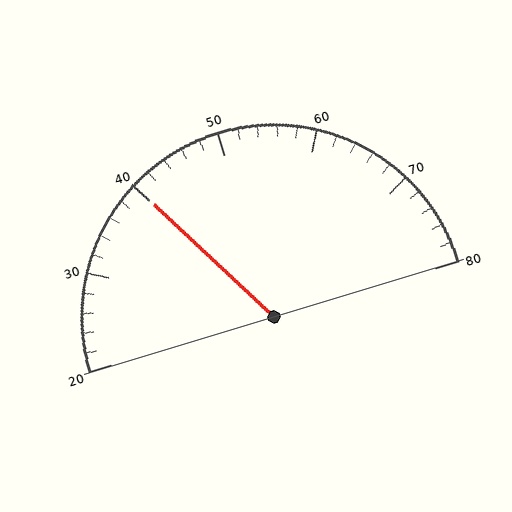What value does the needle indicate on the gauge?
The needle indicates approximately 40.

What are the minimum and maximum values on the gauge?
The gauge ranges from 20 to 80.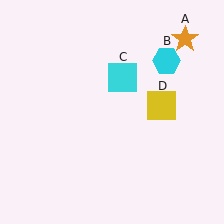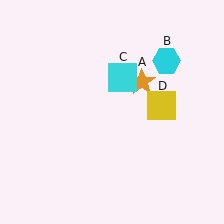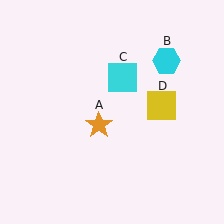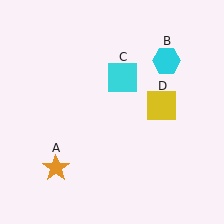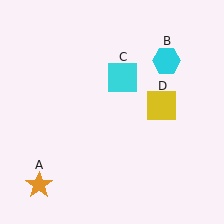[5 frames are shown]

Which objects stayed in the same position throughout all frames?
Cyan hexagon (object B) and cyan square (object C) and yellow square (object D) remained stationary.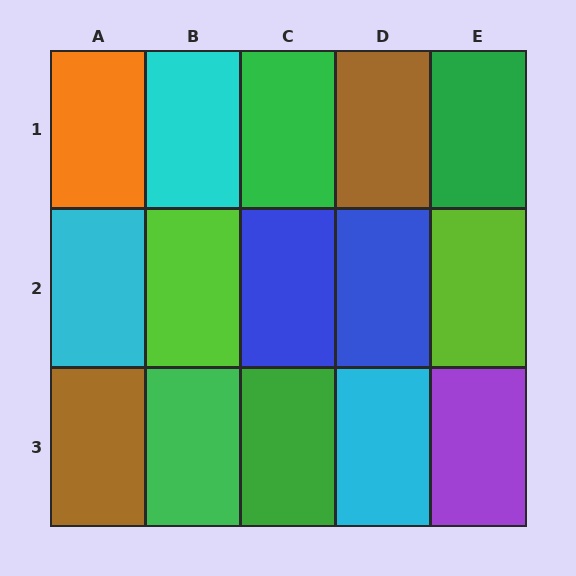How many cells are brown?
2 cells are brown.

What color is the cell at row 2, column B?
Lime.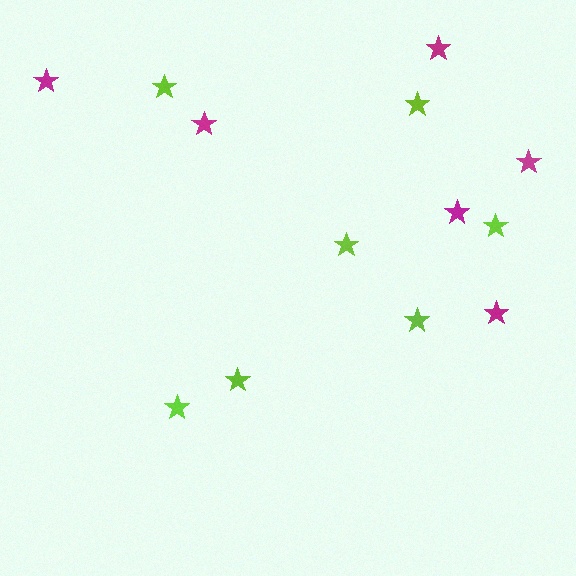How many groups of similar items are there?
There are 2 groups: one group of magenta stars (6) and one group of lime stars (7).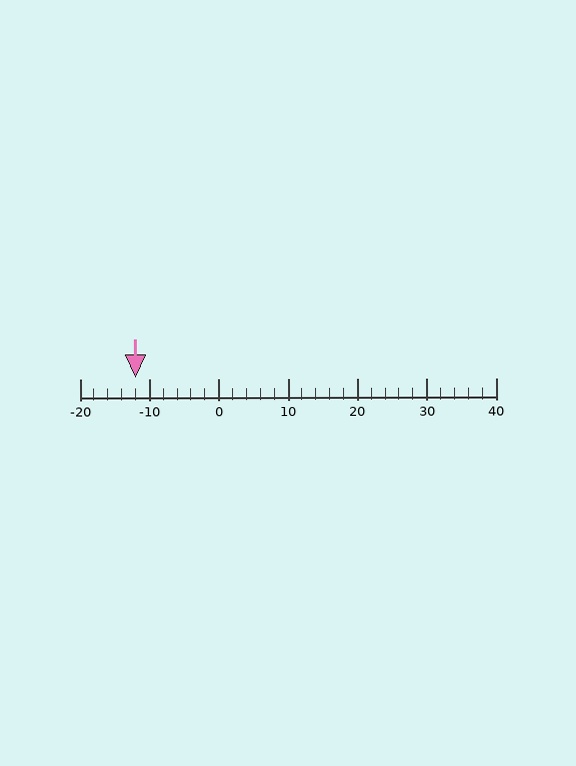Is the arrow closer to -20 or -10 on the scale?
The arrow is closer to -10.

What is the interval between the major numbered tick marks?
The major tick marks are spaced 10 units apart.